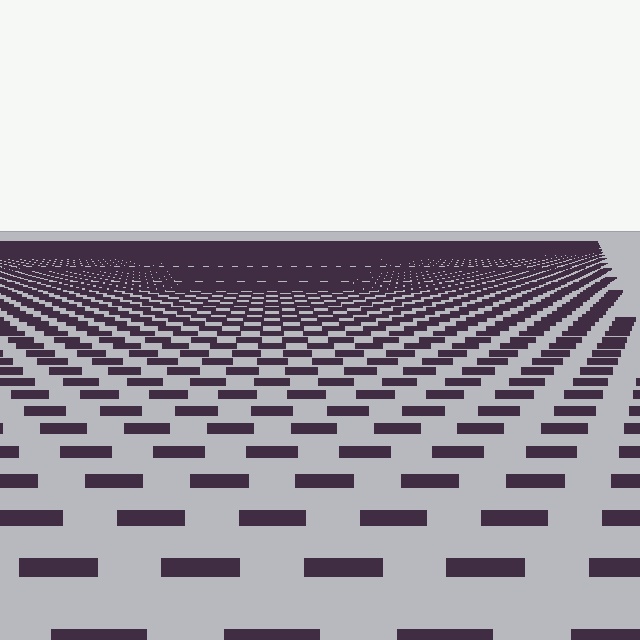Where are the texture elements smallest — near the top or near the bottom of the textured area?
Near the top.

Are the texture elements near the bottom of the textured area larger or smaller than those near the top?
Larger. Near the bottom, elements are closer to the viewer and appear at a bigger on-screen size.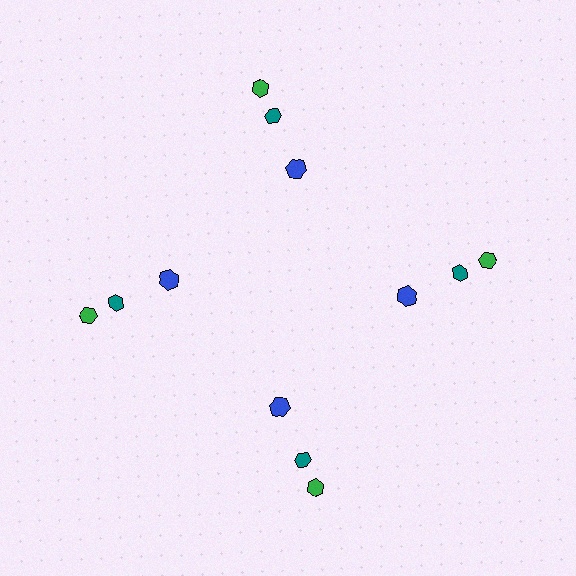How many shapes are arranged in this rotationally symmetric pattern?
There are 12 shapes, arranged in 4 groups of 3.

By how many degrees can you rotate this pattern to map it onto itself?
The pattern maps onto itself every 90 degrees of rotation.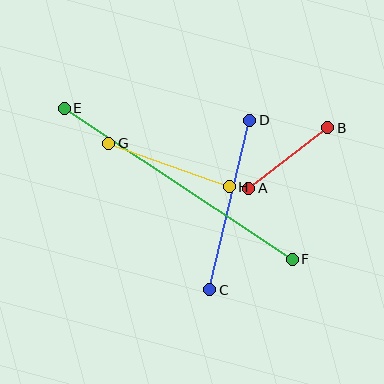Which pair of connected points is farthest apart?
Points E and F are farthest apart.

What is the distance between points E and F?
The distance is approximately 273 pixels.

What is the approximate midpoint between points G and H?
The midpoint is at approximately (169, 165) pixels.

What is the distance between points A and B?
The distance is approximately 99 pixels.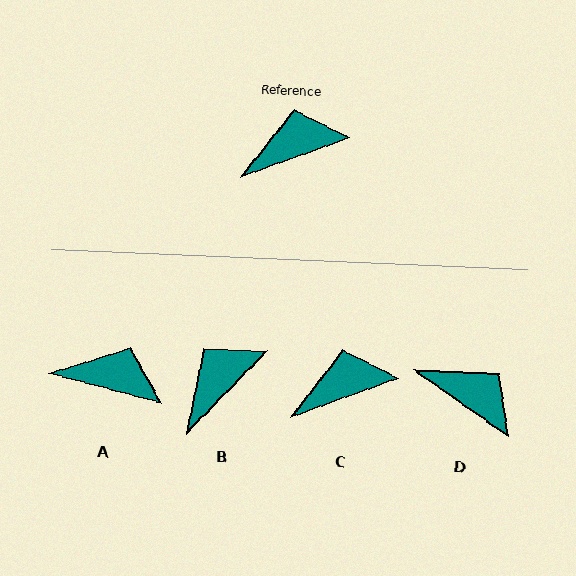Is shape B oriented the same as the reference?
No, it is off by about 26 degrees.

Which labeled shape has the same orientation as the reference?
C.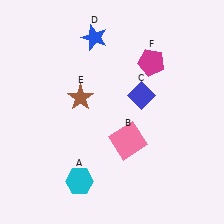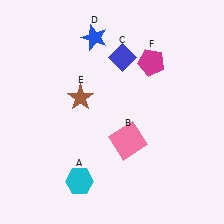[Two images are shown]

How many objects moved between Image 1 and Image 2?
1 object moved between the two images.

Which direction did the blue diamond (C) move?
The blue diamond (C) moved up.